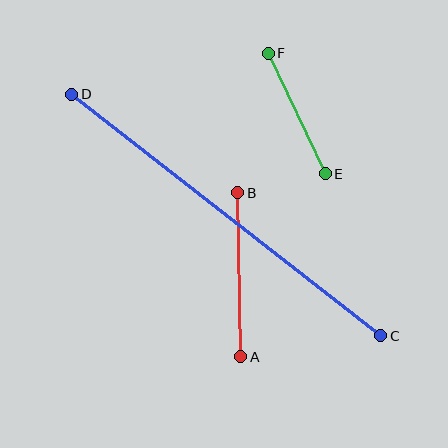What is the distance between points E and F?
The distance is approximately 133 pixels.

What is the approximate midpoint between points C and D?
The midpoint is at approximately (226, 215) pixels.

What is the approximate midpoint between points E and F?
The midpoint is at approximately (297, 113) pixels.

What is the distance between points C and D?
The distance is approximately 392 pixels.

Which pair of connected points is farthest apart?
Points C and D are farthest apart.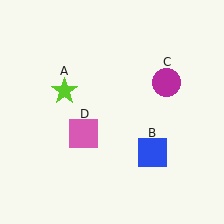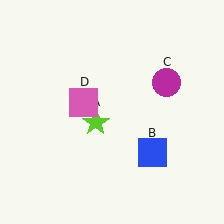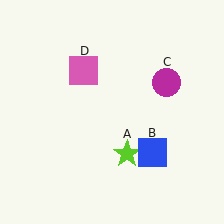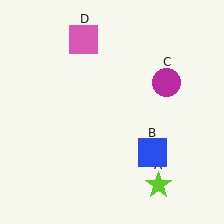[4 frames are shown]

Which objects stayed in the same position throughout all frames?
Blue square (object B) and magenta circle (object C) remained stationary.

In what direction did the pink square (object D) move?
The pink square (object D) moved up.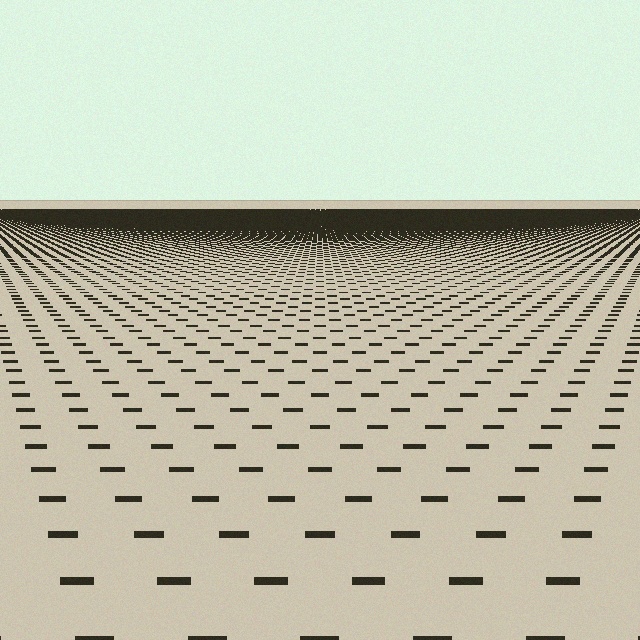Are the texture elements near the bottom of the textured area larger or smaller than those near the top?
Larger. Near the bottom, elements are closer to the viewer and appear at a bigger on-screen size.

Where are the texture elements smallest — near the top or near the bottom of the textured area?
Near the top.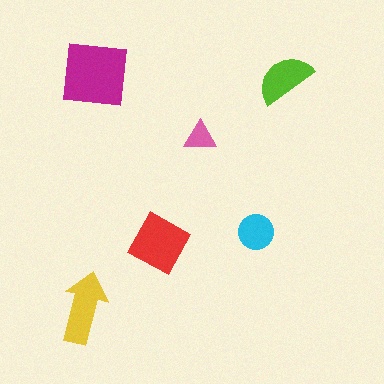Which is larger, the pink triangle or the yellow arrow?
The yellow arrow.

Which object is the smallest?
The pink triangle.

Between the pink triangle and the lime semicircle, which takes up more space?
The lime semicircle.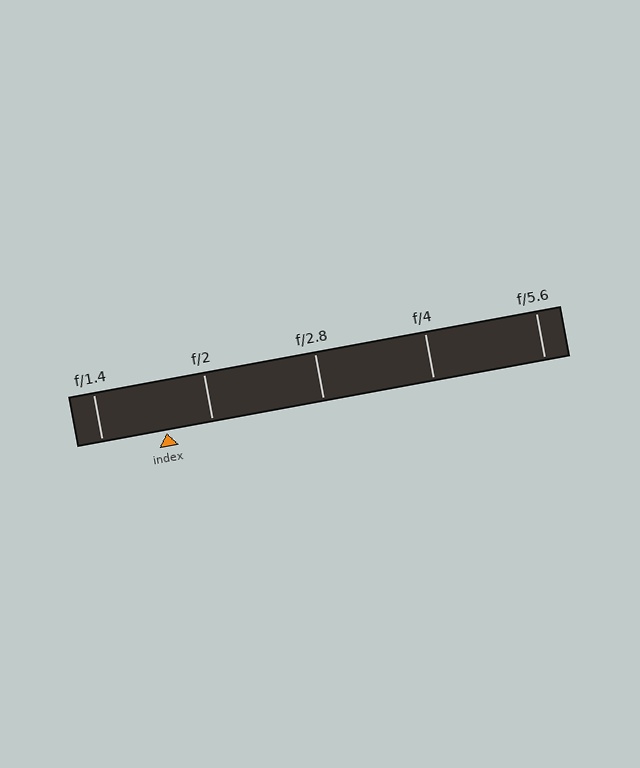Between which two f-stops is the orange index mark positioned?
The index mark is between f/1.4 and f/2.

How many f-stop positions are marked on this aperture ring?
There are 5 f-stop positions marked.